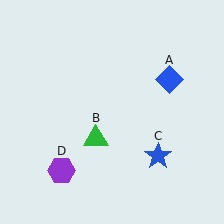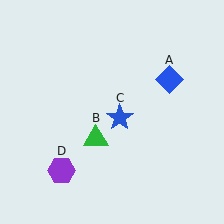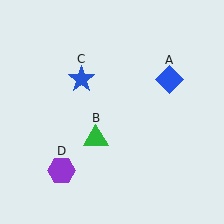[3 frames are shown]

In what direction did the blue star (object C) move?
The blue star (object C) moved up and to the left.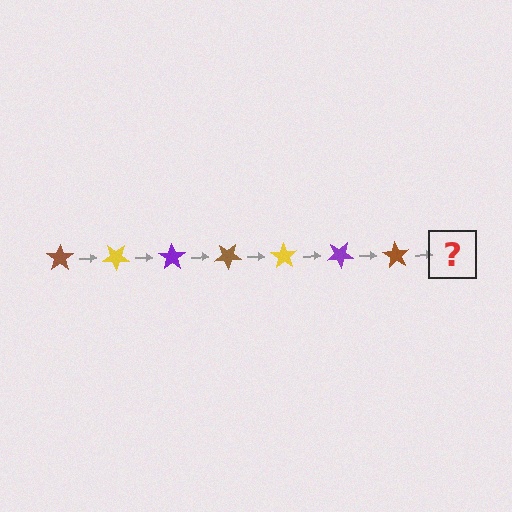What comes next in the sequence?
The next element should be a yellow star, rotated 245 degrees from the start.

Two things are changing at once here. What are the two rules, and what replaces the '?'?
The two rules are that it rotates 35 degrees each step and the color cycles through brown, yellow, and purple. The '?' should be a yellow star, rotated 245 degrees from the start.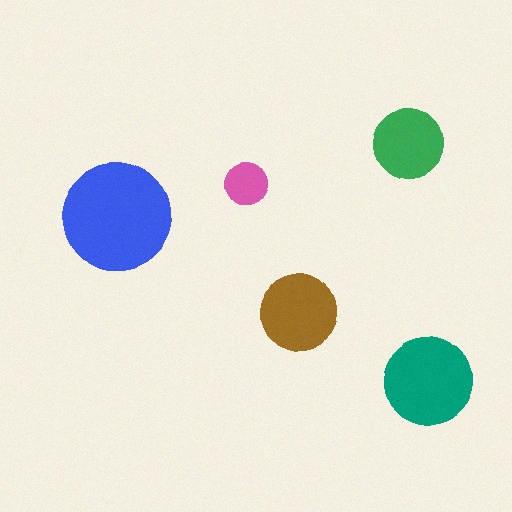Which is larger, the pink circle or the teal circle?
The teal one.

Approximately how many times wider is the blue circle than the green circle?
About 1.5 times wider.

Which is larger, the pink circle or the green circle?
The green one.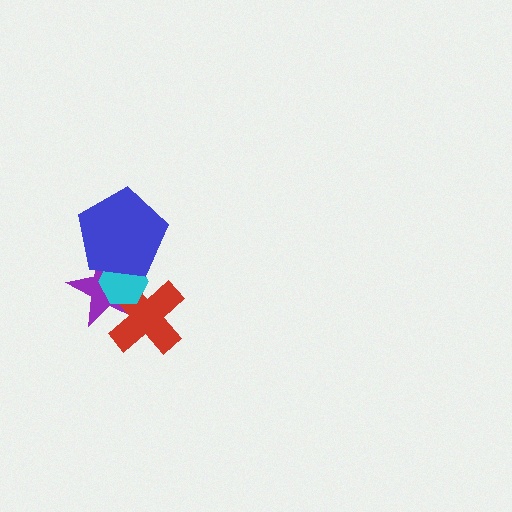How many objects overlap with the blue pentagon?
2 objects overlap with the blue pentagon.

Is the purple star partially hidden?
Yes, it is partially covered by another shape.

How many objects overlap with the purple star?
3 objects overlap with the purple star.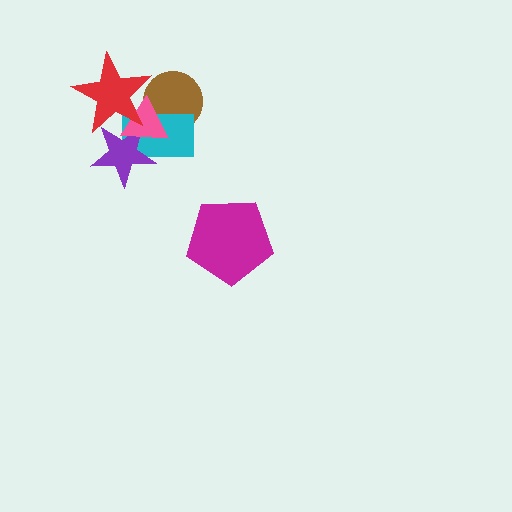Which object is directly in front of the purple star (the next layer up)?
The pink triangle is directly in front of the purple star.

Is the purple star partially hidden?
Yes, it is partially covered by another shape.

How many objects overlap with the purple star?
3 objects overlap with the purple star.